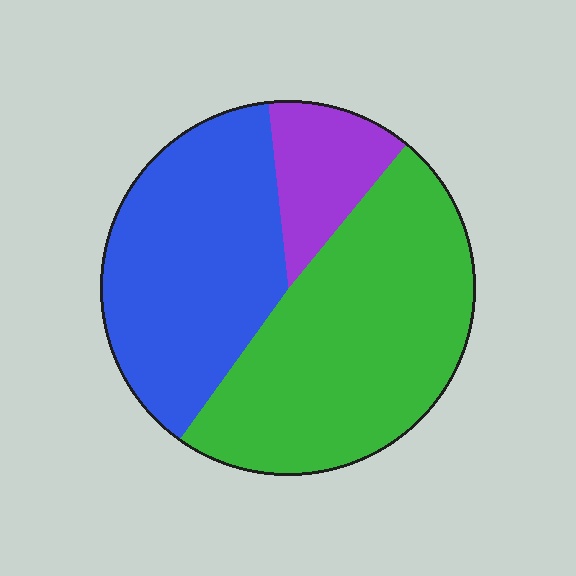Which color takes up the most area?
Green, at roughly 50%.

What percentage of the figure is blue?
Blue takes up about three eighths (3/8) of the figure.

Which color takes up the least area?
Purple, at roughly 15%.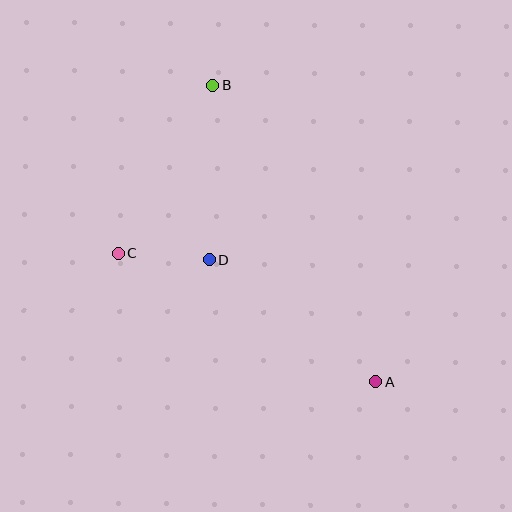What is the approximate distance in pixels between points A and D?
The distance between A and D is approximately 207 pixels.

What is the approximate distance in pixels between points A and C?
The distance between A and C is approximately 287 pixels.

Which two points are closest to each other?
Points C and D are closest to each other.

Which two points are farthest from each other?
Points A and B are farthest from each other.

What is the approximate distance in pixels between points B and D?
The distance between B and D is approximately 174 pixels.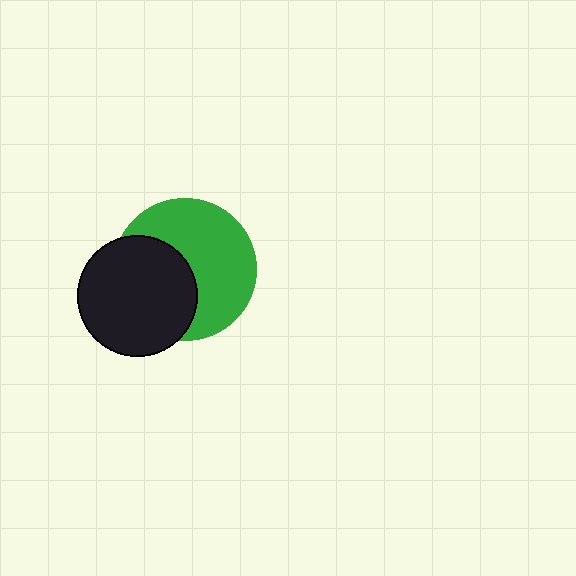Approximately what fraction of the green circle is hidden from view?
Roughly 41% of the green circle is hidden behind the black circle.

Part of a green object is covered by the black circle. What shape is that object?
It is a circle.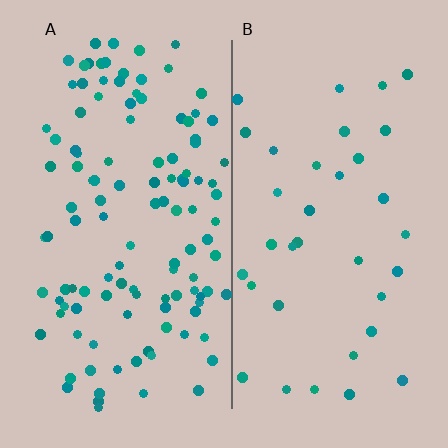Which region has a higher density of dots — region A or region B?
A (the left).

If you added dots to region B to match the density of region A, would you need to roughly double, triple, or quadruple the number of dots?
Approximately triple.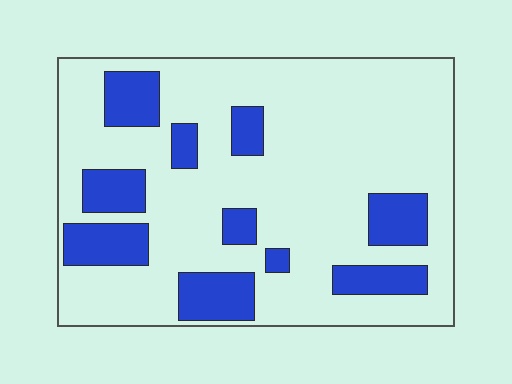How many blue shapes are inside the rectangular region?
10.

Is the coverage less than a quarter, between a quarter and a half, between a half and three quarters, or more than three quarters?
Less than a quarter.